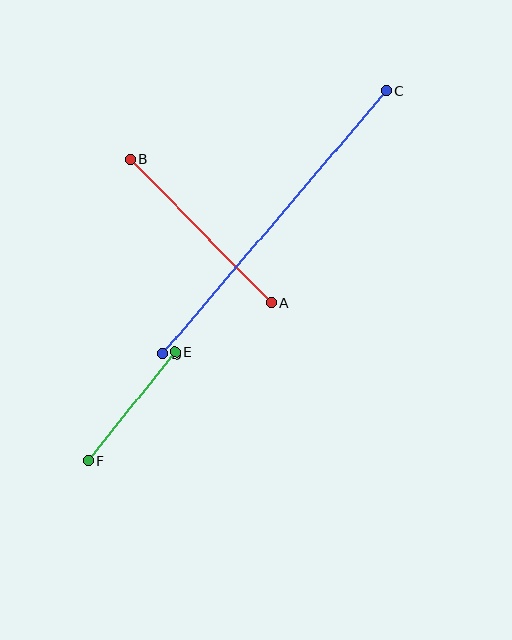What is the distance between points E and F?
The distance is approximately 139 pixels.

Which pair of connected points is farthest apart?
Points C and D are farthest apart.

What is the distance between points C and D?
The distance is approximately 346 pixels.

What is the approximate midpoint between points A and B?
The midpoint is at approximately (201, 231) pixels.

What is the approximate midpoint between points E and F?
The midpoint is at approximately (132, 406) pixels.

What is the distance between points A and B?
The distance is approximately 201 pixels.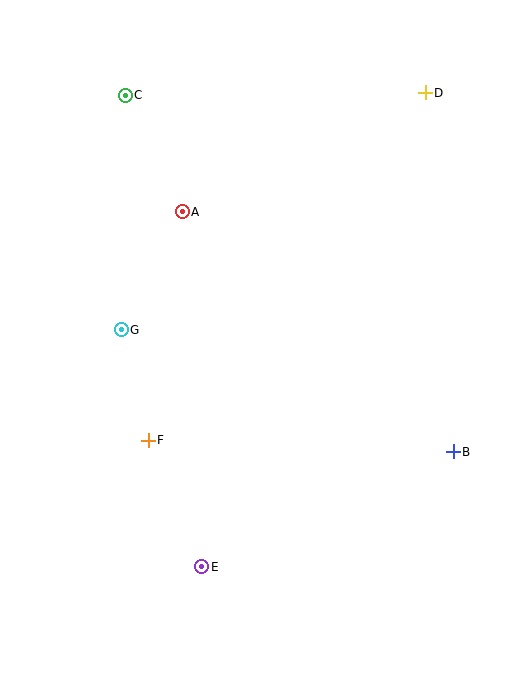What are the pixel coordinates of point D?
Point D is at (425, 93).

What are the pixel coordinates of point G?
Point G is at (121, 330).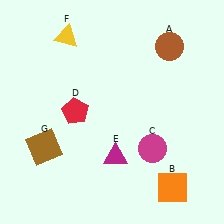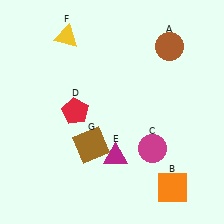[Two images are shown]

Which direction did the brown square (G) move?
The brown square (G) moved right.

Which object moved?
The brown square (G) moved right.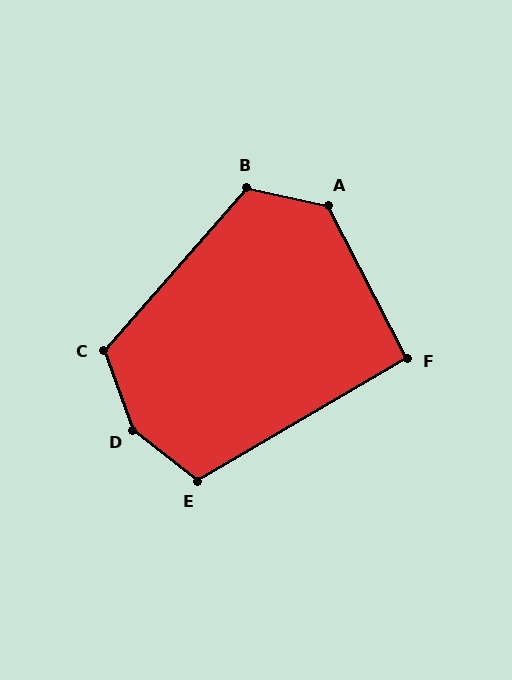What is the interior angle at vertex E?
Approximately 112 degrees (obtuse).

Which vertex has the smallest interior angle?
F, at approximately 93 degrees.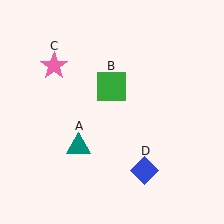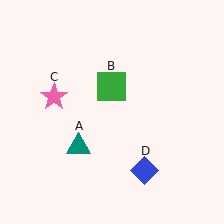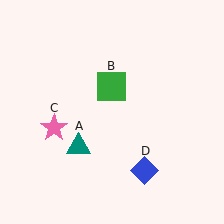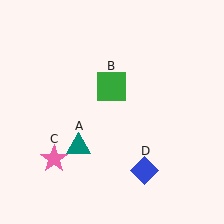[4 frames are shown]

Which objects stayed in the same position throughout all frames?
Teal triangle (object A) and green square (object B) and blue diamond (object D) remained stationary.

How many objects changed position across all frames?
1 object changed position: pink star (object C).